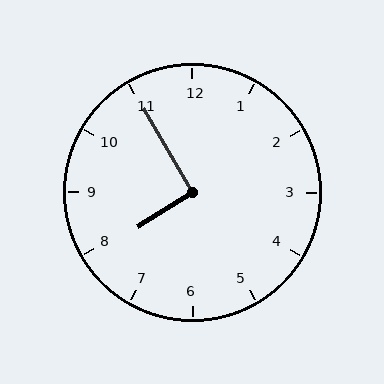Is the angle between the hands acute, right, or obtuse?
It is right.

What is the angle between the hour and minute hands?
Approximately 92 degrees.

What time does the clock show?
7:55.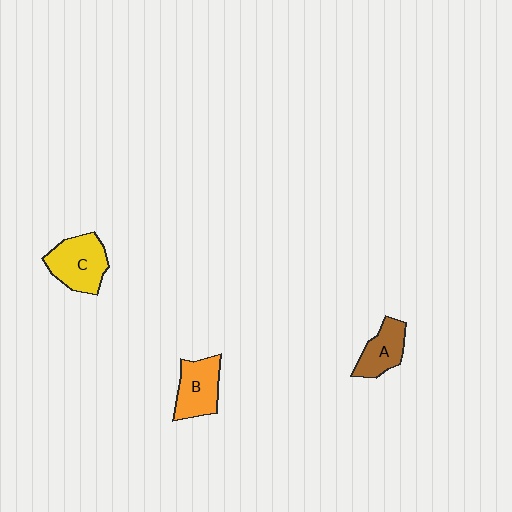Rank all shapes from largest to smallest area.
From largest to smallest: C (yellow), B (orange), A (brown).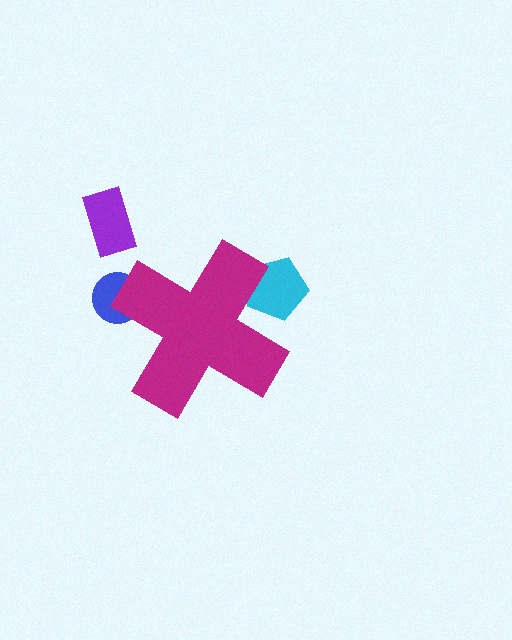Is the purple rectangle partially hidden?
No, the purple rectangle is fully visible.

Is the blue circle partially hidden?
Yes, the blue circle is partially hidden behind the magenta cross.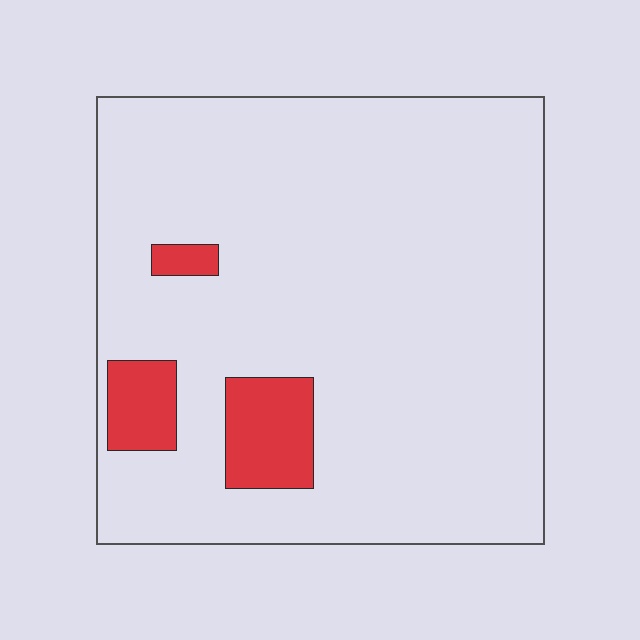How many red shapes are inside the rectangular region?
3.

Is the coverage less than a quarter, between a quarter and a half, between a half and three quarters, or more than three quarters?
Less than a quarter.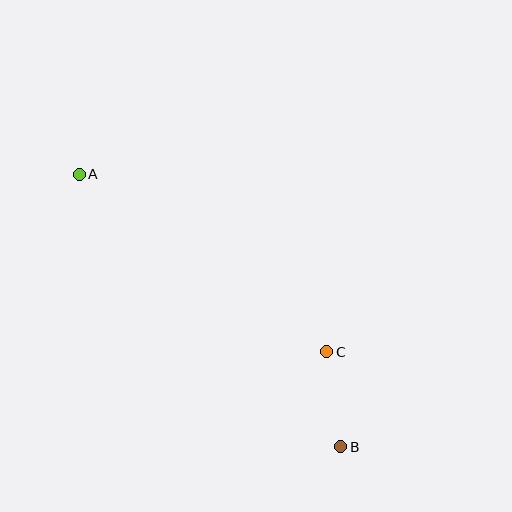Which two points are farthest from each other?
Points A and B are farthest from each other.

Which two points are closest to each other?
Points B and C are closest to each other.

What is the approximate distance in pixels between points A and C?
The distance between A and C is approximately 305 pixels.